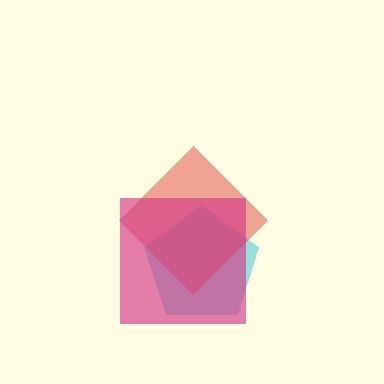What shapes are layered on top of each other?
The layered shapes are: a cyan pentagon, a red diamond, a magenta square.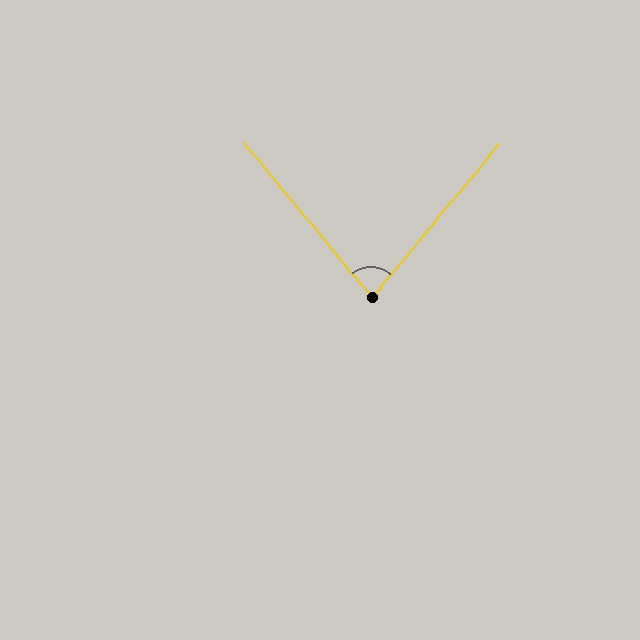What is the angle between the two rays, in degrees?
Approximately 79 degrees.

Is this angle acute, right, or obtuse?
It is acute.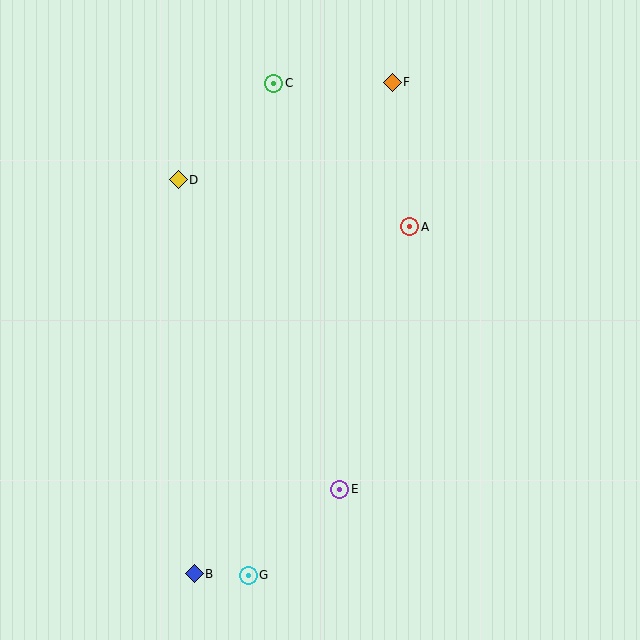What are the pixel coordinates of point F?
Point F is at (392, 82).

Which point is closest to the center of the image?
Point A at (410, 227) is closest to the center.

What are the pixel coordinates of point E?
Point E is at (340, 489).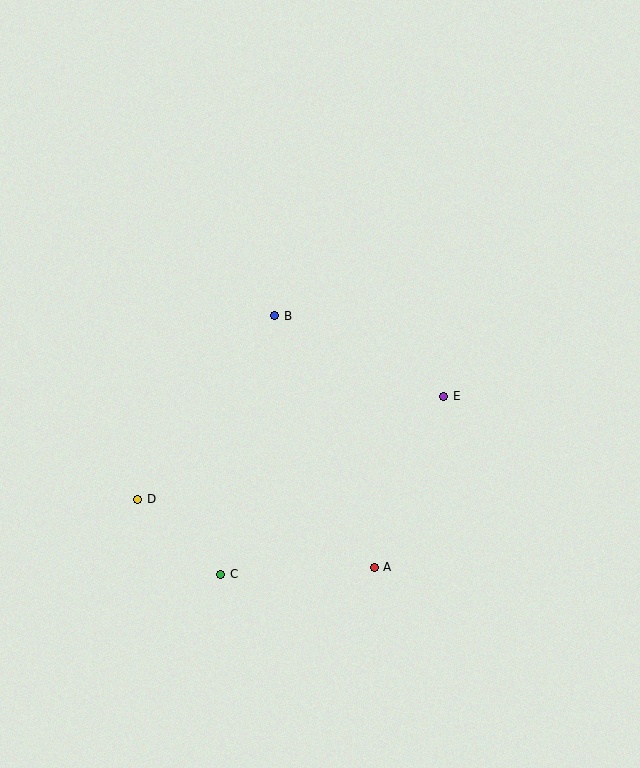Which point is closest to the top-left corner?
Point B is closest to the top-left corner.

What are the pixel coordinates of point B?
Point B is at (275, 316).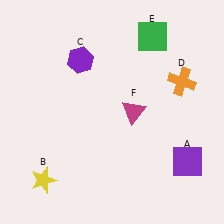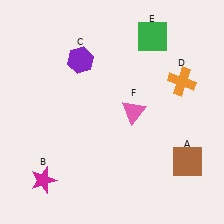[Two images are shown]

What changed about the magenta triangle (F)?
In Image 1, F is magenta. In Image 2, it changed to pink.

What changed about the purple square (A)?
In Image 1, A is purple. In Image 2, it changed to brown.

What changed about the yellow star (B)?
In Image 1, B is yellow. In Image 2, it changed to magenta.